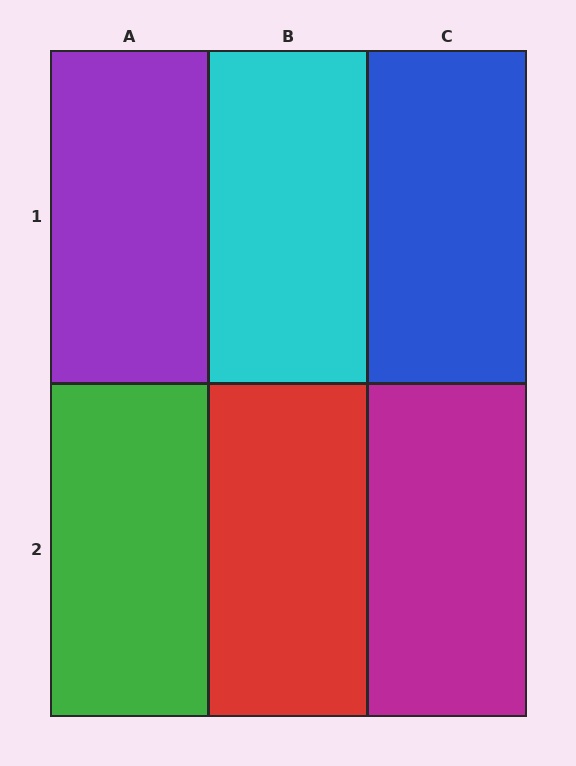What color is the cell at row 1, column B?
Cyan.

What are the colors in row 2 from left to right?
Green, red, magenta.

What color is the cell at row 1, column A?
Purple.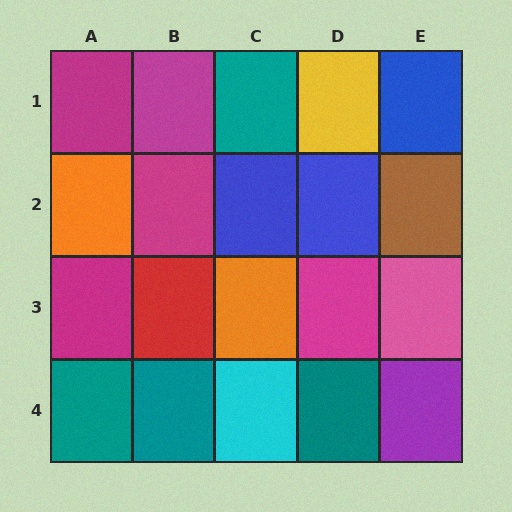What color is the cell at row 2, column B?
Magenta.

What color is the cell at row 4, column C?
Cyan.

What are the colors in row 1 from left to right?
Magenta, magenta, teal, yellow, blue.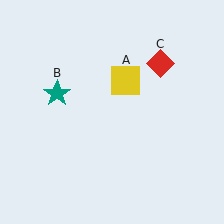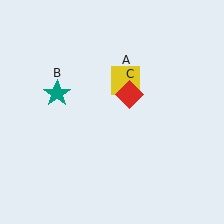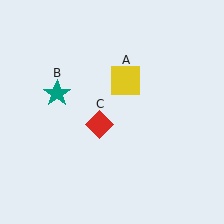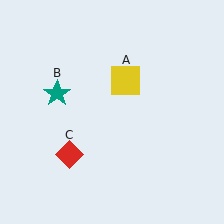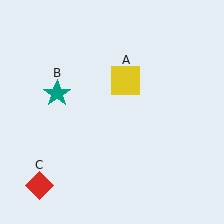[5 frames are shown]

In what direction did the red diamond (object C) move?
The red diamond (object C) moved down and to the left.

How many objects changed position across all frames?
1 object changed position: red diamond (object C).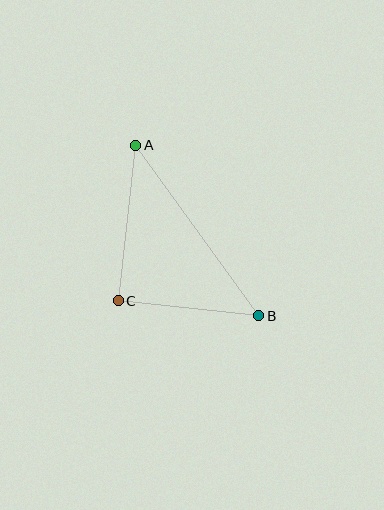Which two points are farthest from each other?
Points A and B are farthest from each other.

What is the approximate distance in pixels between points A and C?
The distance between A and C is approximately 157 pixels.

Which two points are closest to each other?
Points B and C are closest to each other.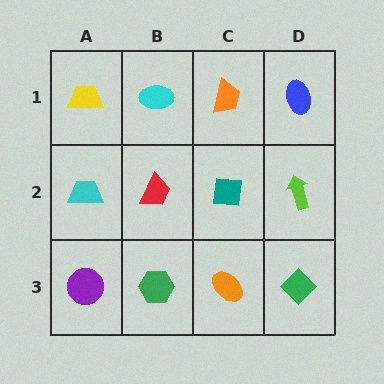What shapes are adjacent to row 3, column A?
A cyan trapezoid (row 2, column A), a green hexagon (row 3, column B).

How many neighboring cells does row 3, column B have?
3.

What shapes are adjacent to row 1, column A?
A cyan trapezoid (row 2, column A), a cyan ellipse (row 1, column B).